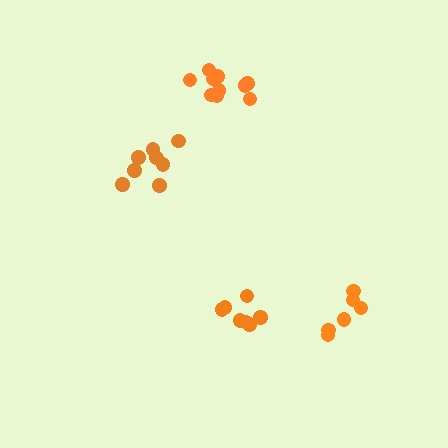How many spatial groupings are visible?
There are 4 spatial groupings.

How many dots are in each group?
Group 1: 7 dots, Group 2: 10 dots, Group 3: 8 dots, Group 4: 6 dots (31 total).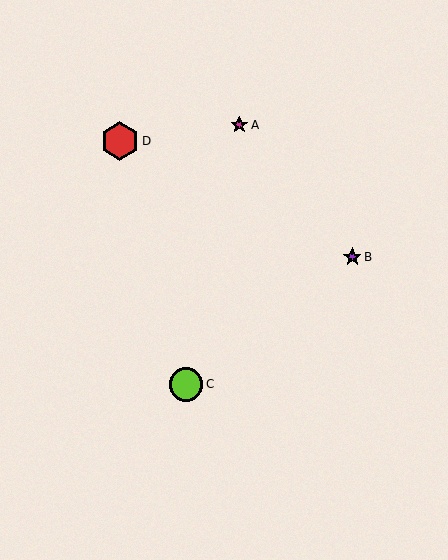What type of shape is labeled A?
Shape A is a magenta star.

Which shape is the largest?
The red hexagon (labeled D) is the largest.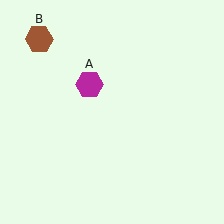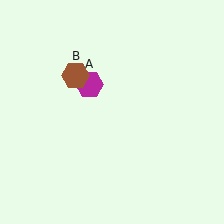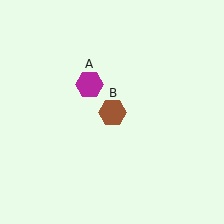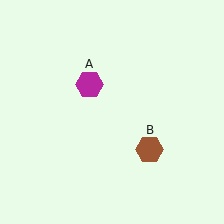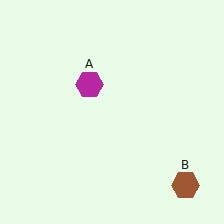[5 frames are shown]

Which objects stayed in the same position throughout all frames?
Magenta hexagon (object A) remained stationary.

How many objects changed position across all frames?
1 object changed position: brown hexagon (object B).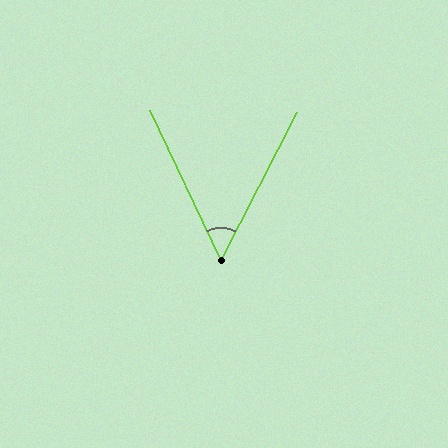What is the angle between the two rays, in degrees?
Approximately 53 degrees.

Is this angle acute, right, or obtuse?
It is acute.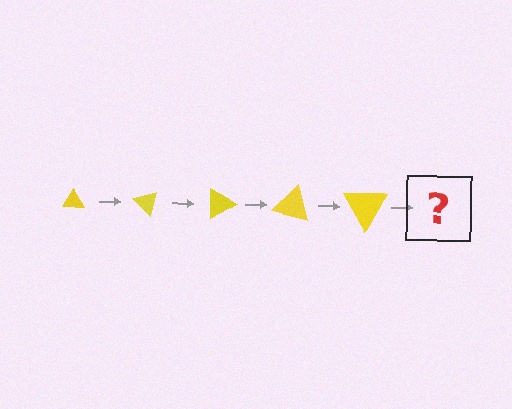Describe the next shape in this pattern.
It should be a triangle, larger than the previous one and rotated 225 degrees from the start.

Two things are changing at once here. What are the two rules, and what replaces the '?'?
The two rules are that the triangle grows larger each step and it rotates 45 degrees each step. The '?' should be a triangle, larger than the previous one and rotated 225 degrees from the start.